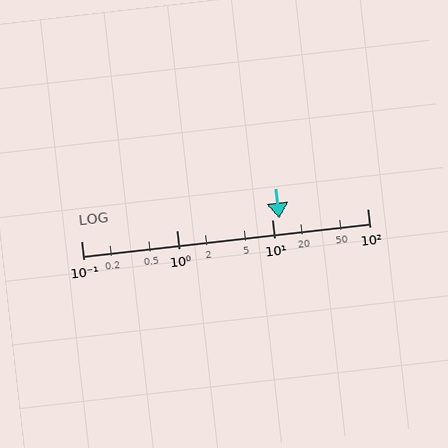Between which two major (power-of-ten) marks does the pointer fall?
The pointer is between 10 and 100.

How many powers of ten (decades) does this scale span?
The scale spans 3 decades, from 0.1 to 100.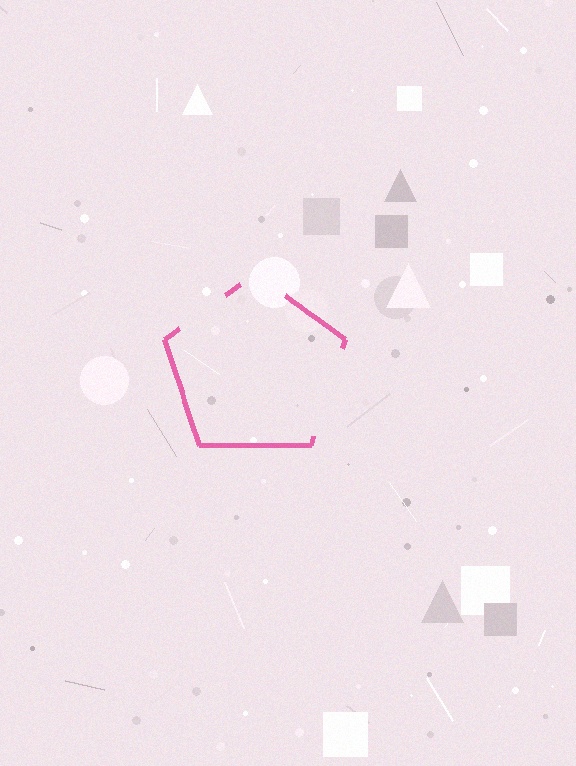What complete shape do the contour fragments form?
The contour fragments form a pentagon.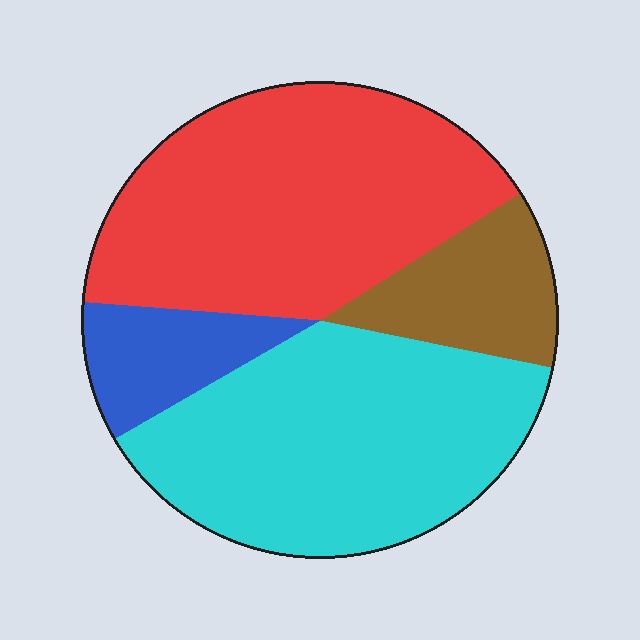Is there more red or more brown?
Red.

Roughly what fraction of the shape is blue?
Blue covers 10% of the shape.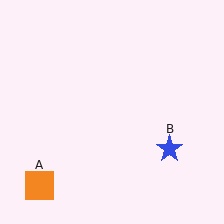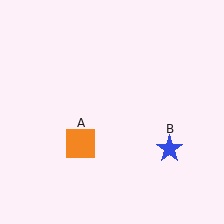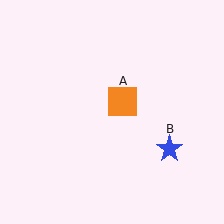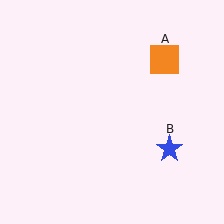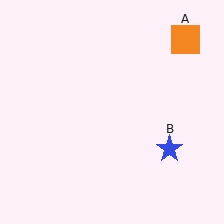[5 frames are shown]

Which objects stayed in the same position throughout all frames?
Blue star (object B) remained stationary.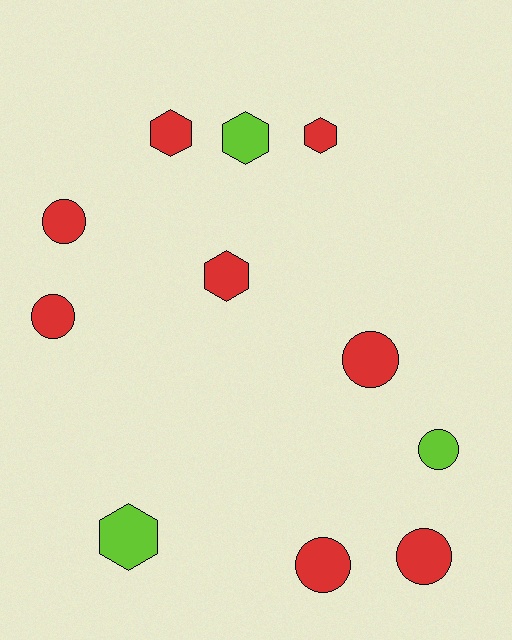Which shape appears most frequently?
Circle, with 6 objects.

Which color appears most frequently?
Red, with 8 objects.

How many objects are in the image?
There are 11 objects.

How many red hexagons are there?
There are 3 red hexagons.